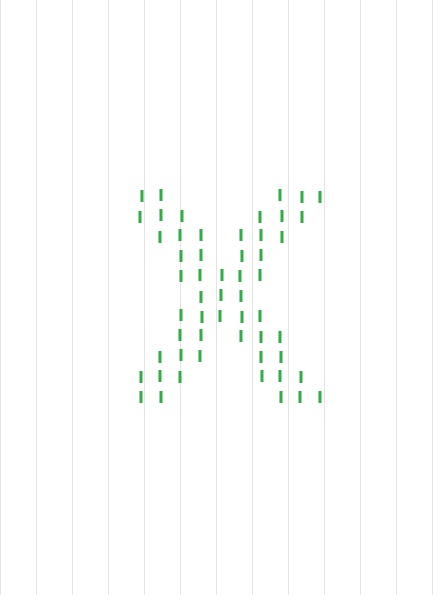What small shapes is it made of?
It is made of small letter I's.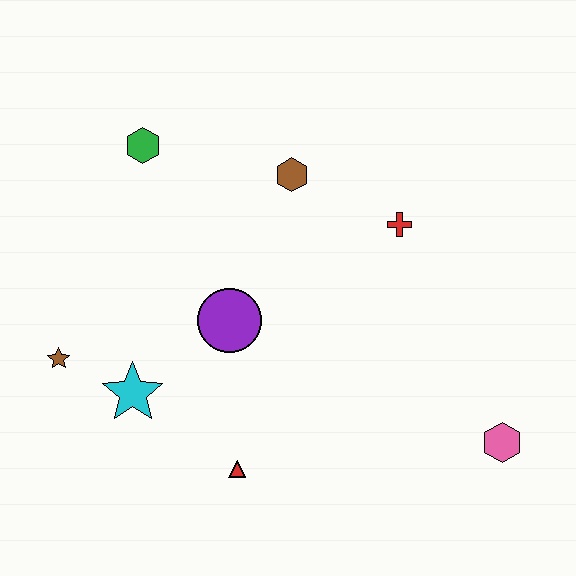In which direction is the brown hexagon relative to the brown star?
The brown hexagon is to the right of the brown star.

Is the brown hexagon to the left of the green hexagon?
No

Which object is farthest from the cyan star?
The pink hexagon is farthest from the cyan star.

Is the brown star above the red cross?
No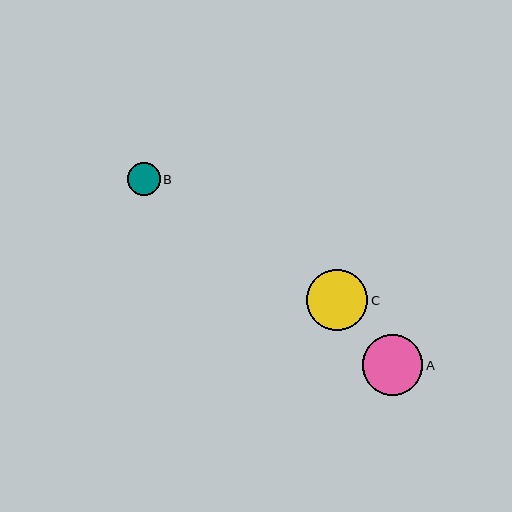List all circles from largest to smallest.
From largest to smallest: C, A, B.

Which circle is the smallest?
Circle B is the smallest with a size of approximately 33 pixels.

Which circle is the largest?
Circle C is the largest with a size of approximately 62 pixels.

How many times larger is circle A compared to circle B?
Circle A is approximately 1.8 times the size of circle B.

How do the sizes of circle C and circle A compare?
Circle C and circle A are approximately the same size.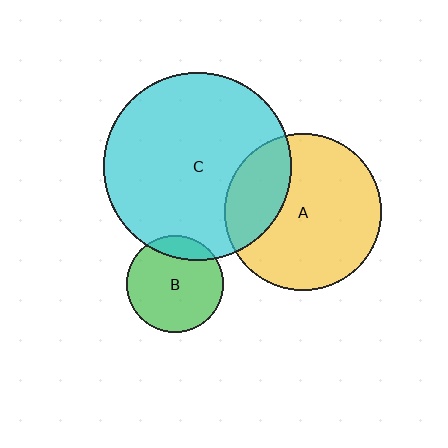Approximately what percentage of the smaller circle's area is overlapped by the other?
Approximately 25%.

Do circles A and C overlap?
Yes.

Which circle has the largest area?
Circle C (cyan).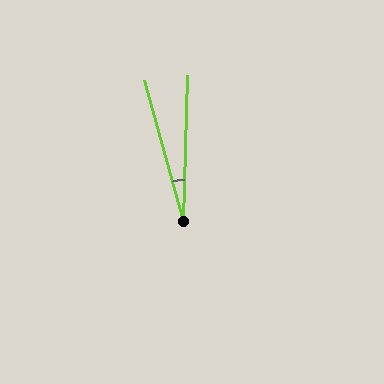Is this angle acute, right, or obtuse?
It is acute.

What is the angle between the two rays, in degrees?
Approximately 17 degrees.